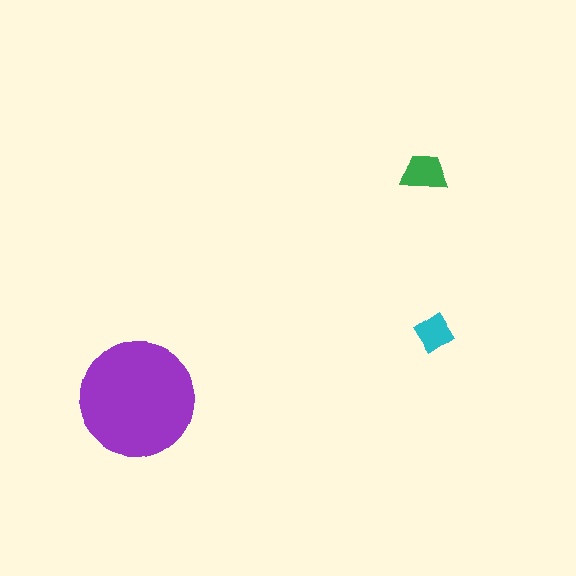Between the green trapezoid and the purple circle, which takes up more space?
The purple circle.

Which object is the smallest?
The cyan diamond.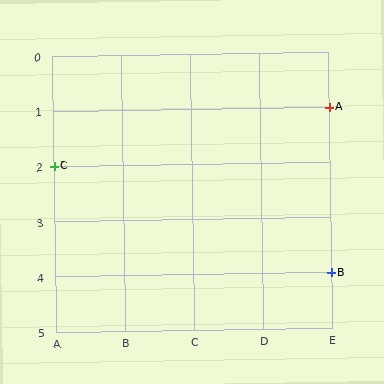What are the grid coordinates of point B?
Point B is at grid coordinates (E, 4).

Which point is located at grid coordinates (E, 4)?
Point B is at (E, 4).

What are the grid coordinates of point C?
Point C is at grid coordinates (A, 2).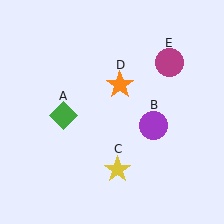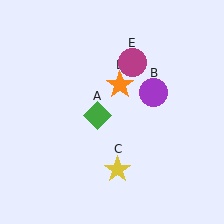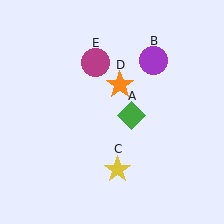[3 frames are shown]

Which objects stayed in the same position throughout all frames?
Yellow star (object C) and orange star (object D) remained stationary.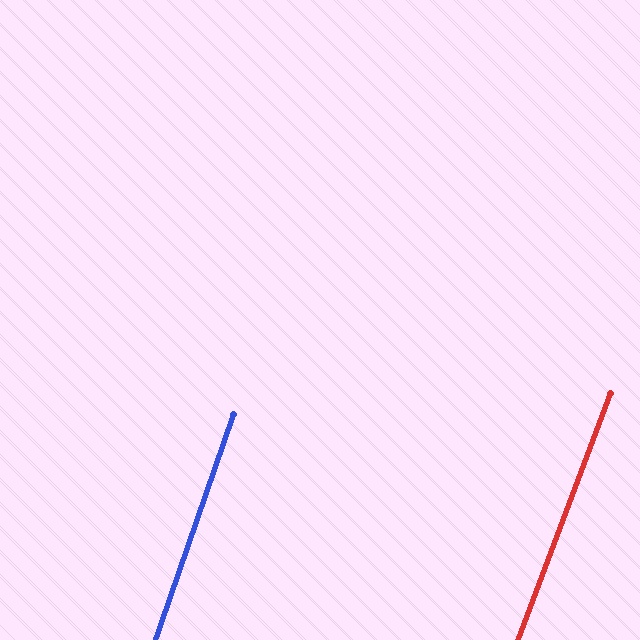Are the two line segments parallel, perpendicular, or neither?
Parallel — their directions differ by only 1.5°.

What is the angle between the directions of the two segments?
Approximately 1 degree.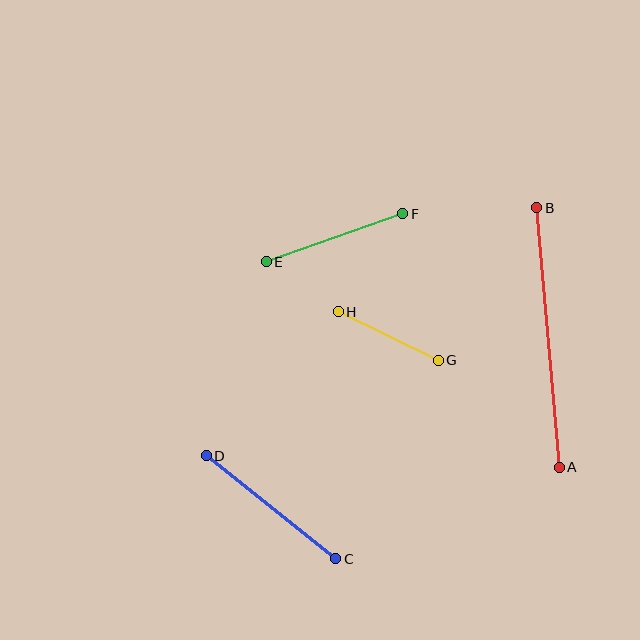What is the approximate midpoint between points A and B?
The midpoint is at approximately (548, 337) pixels.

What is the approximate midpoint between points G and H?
The midpoint is at approximately (388, 336) pixels.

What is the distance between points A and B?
The distance is approximately 261 pixels.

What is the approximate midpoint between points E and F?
The midpoint is at approximately (334, 238) pixels.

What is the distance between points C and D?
The distance is approximately 165 pixels.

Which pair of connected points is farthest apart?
Points A and B are farthest apart.